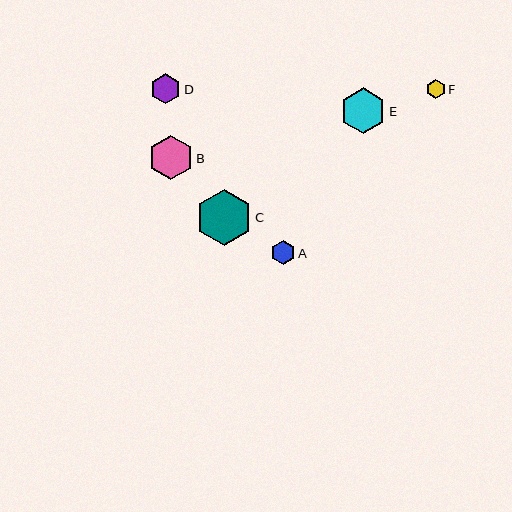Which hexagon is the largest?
Hexagon C is the largest with a size of approximately 56 pixels.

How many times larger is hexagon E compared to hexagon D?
Hexagon E is approximately 1.5 times the size of hexagon D.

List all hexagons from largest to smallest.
From largest to smallest: C, E, B, D, A, F.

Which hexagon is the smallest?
Hexagon F is the smallest with a size of approximately 19 pixels.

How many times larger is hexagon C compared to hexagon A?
Hexagon C is approximately 2.3 times the size of hexagon A.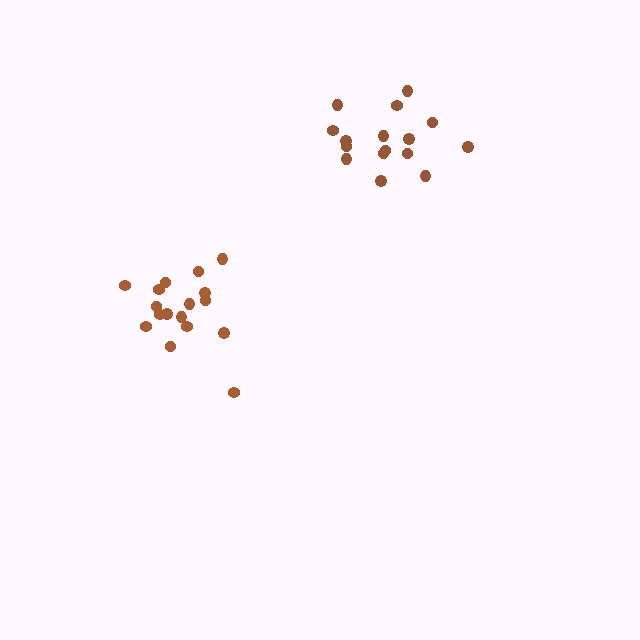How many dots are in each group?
Group 1: 16 dots, Group 2: 17 dots (33 total).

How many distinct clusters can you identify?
There are 2 distinct clusters.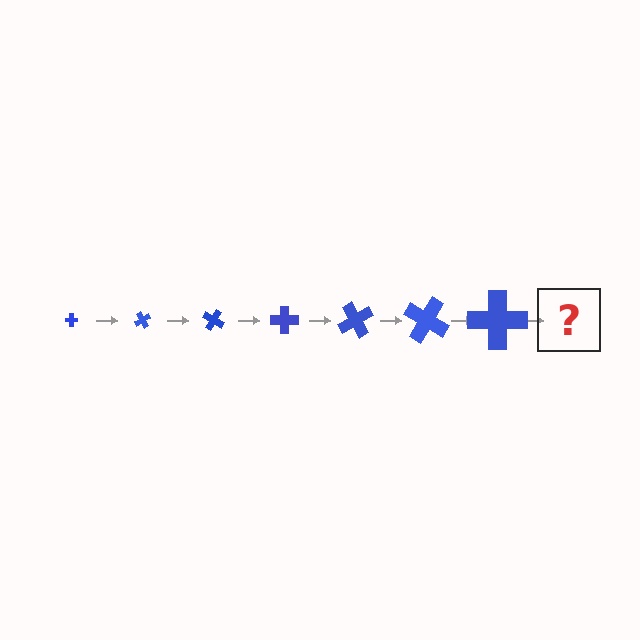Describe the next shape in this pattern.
It should be a cross, larger than the previous one and rotated 420 degrees from the start.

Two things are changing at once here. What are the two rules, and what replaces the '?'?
The two rules are that the cross grows larger each step and it rotates 60 degrees each step. The '?' should be a cross, larger than the previous one and rotated 420 degrees from the start.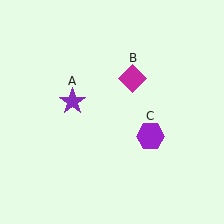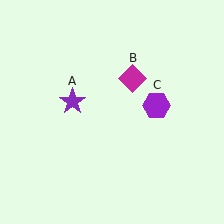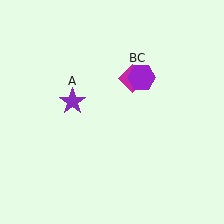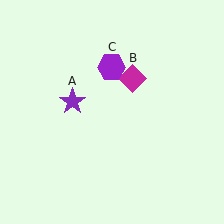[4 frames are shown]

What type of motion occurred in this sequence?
The purple hexagon (object C) rotated counterclockwise around the center of the scene.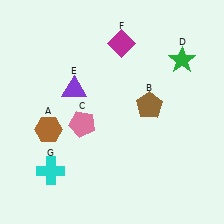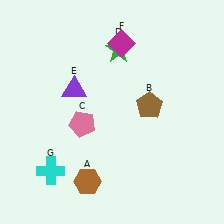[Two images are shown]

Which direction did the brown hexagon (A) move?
The brown hexagon (A) moved down.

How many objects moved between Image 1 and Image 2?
2 objects moved between the two images.